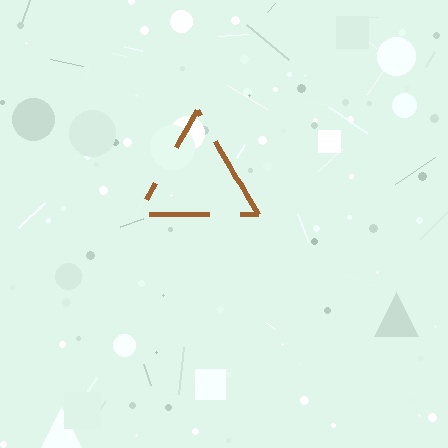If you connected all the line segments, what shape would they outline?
They would outline a triangle.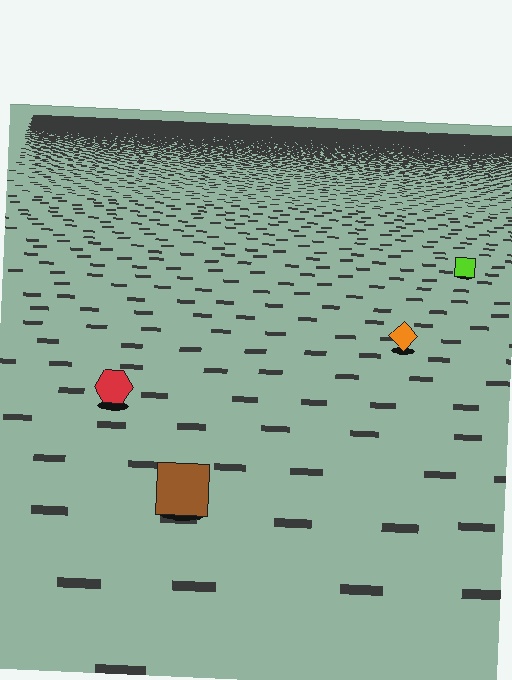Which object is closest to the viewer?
The brown square is closest. The texture marks near it are larger and more spread out.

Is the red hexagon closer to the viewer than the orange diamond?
Yes. The red hexagon is closer — you can tell from the texture gradient: the ground texture is coarser near it.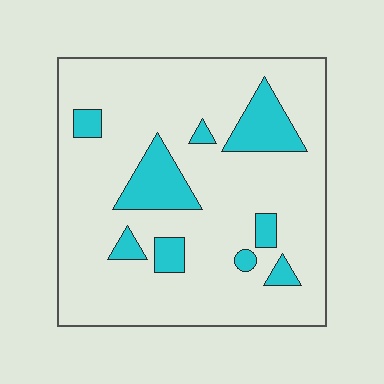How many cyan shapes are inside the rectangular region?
9.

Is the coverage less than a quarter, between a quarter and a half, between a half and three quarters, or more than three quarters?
Less than a quarter.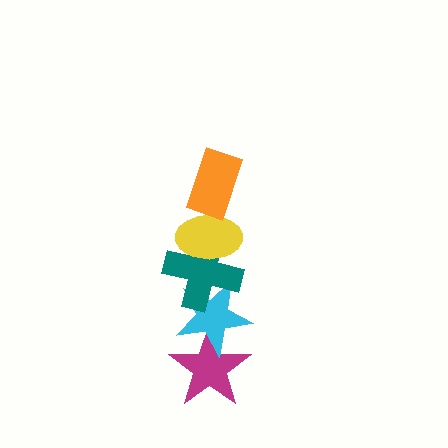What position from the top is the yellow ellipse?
The yellow ellipse is 2nd from the top.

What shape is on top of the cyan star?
The teal cross is on top of the cyan star.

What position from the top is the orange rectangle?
The orange rectangle is 1st from the top.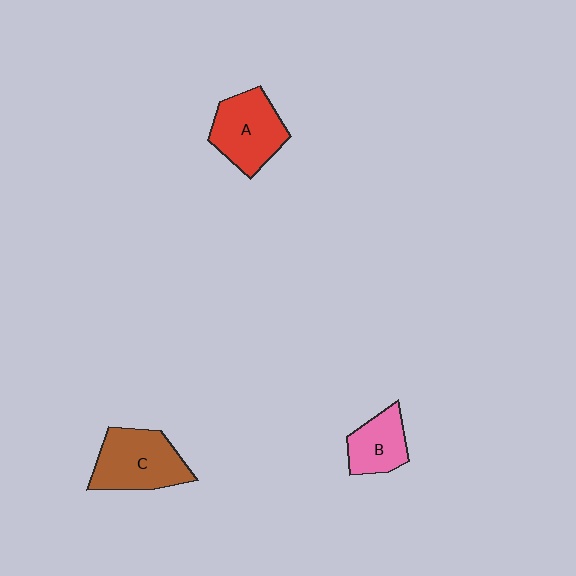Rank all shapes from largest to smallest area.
From largest to smallest: C (brown), A (red), B (pink).